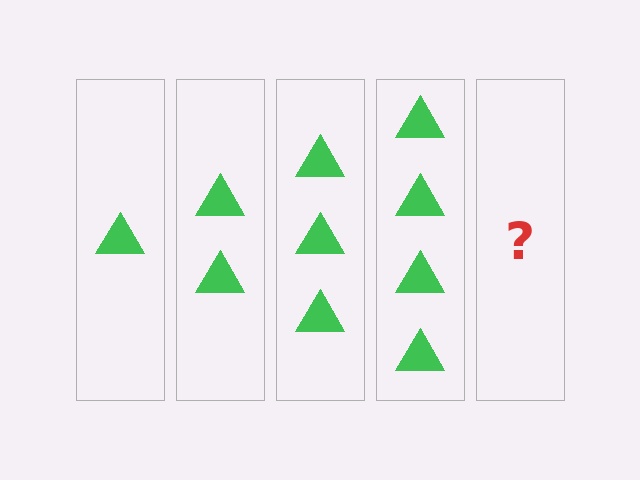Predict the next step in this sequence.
The next step is 5 triangles.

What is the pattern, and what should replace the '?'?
The pattern is that each step adds one more triangle. The '?' should be 5 triangles.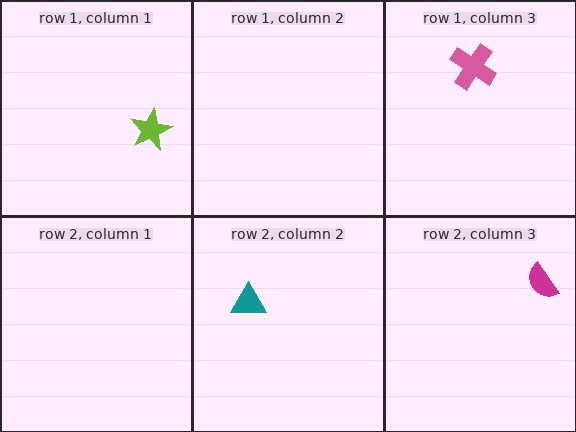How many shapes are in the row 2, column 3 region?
1.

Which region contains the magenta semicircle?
The row 2, column 3 region.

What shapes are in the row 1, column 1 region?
The lime star.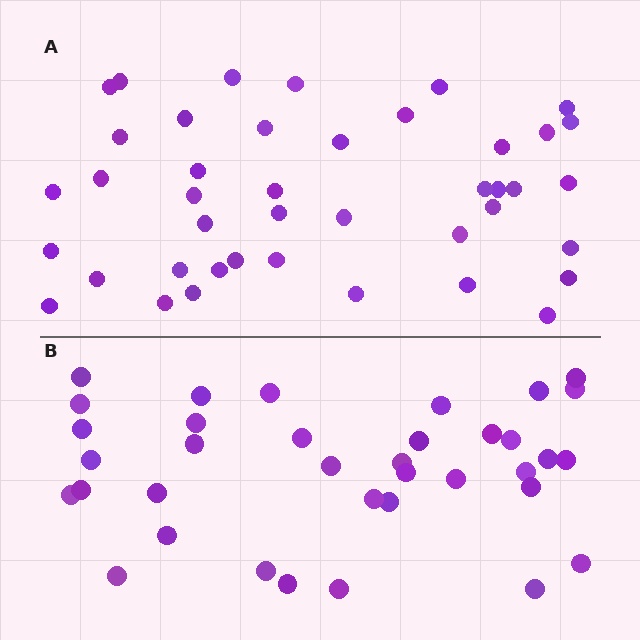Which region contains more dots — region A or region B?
Region A (the top region) has more dots.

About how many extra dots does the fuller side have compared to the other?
Region A has about 6 more dots than region B.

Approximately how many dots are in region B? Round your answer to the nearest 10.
About 40 dots. (The exact count is 36, which rounds to 40.)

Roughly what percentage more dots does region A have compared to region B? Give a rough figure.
About 15% more.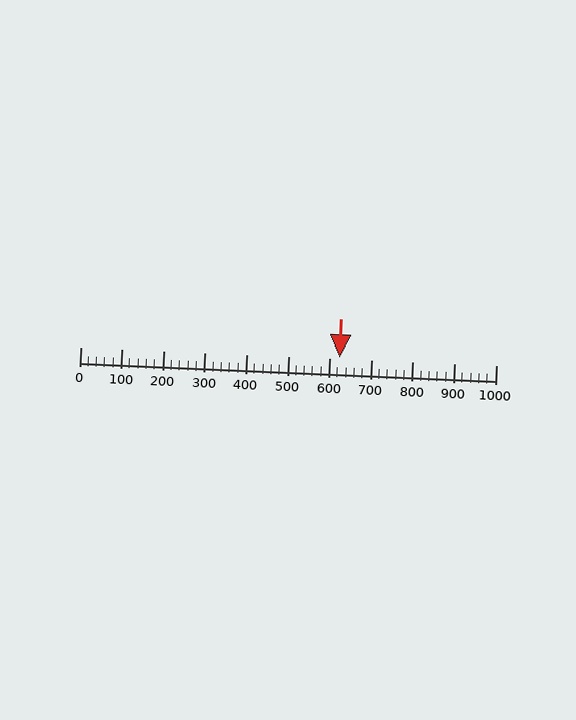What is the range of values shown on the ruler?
The ruler shows values from 0 to 1000.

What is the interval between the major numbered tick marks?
The major tick marks are spaced 100 units apart.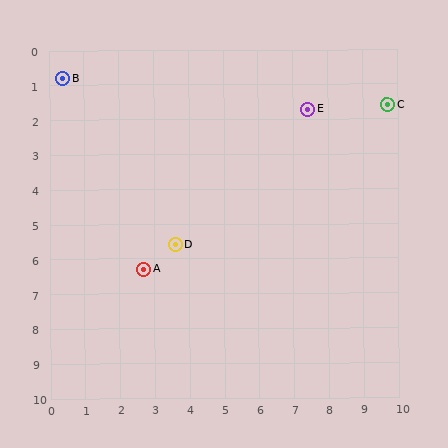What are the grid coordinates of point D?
Point D is at approximately (3.6, 5.6).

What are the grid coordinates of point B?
Point B is at approximately (0.4, 0.8).